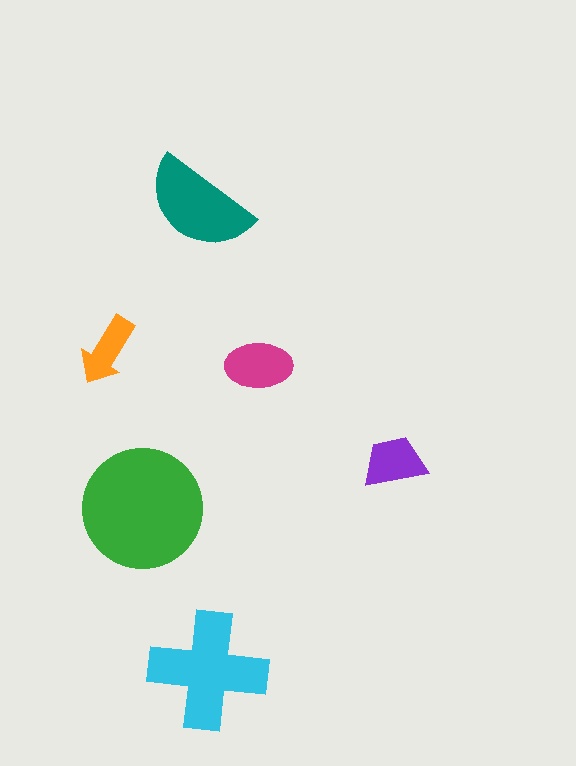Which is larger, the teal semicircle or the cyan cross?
The cyan cross.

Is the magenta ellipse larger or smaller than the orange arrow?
Larger.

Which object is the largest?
The green circle.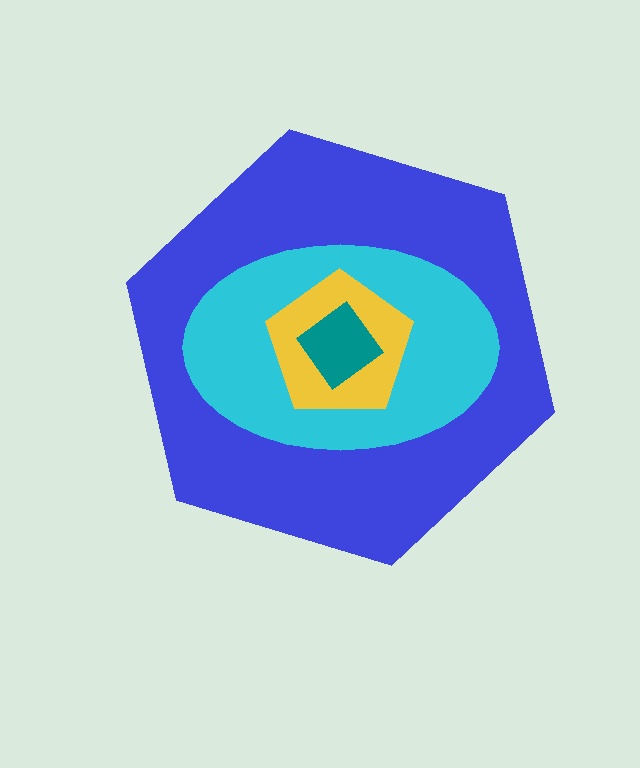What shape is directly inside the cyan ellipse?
The yellow pentagon.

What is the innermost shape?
The teal diamond.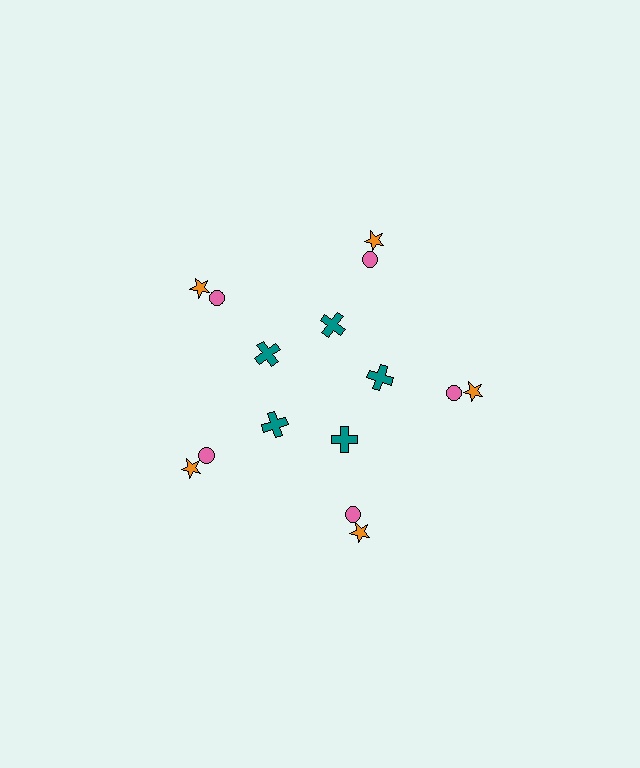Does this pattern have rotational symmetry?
Yes, this pattern has 5-fold rotational symmetry. It looks the same after rotating 72 degrees around the center.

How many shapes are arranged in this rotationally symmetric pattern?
There are 15 shapes, arranged in 5 groups of 3.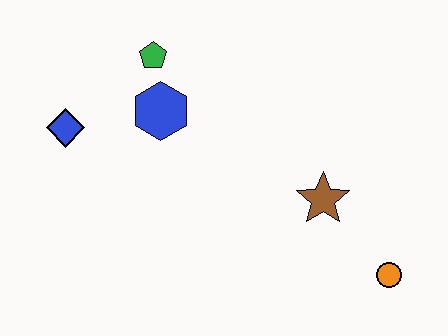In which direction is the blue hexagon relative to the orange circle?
The blue hexagon is to the left of the orange circle.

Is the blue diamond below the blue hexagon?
Yes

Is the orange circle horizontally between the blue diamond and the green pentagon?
No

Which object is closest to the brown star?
The orange circle is closest to the brown star.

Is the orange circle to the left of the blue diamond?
No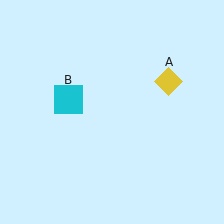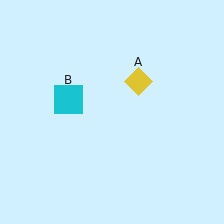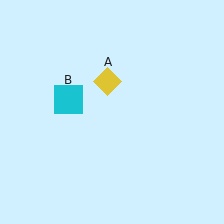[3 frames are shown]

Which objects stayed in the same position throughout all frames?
Cyan square (object B) remained stationary.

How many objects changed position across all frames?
1 object changed position: yellow diamond (object A).